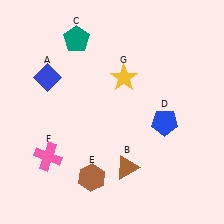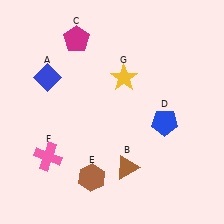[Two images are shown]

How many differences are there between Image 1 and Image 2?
There is 1 difference between the two images.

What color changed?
The pentagon (C) changed from teal in Image 1 to magenta in Image 2.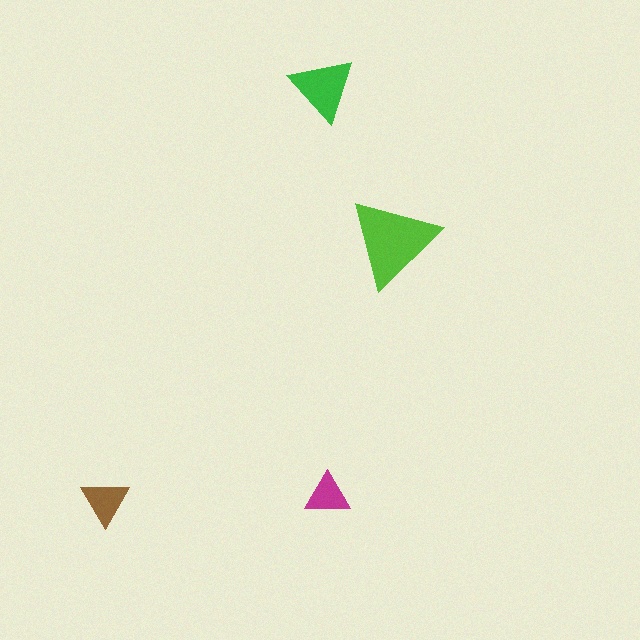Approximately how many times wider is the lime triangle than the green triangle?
About 1.5 times wider.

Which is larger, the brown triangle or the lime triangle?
The lime one.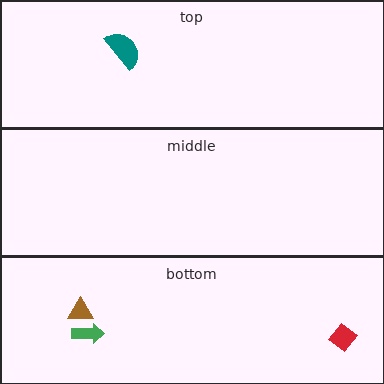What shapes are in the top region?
The teal semicircle.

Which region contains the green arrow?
The bottom region.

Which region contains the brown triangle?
The bottom region.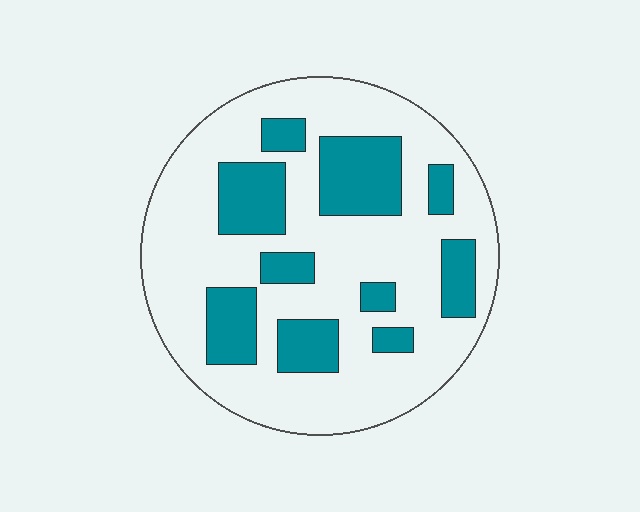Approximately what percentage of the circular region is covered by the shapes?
Approximately 30%.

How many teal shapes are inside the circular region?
10.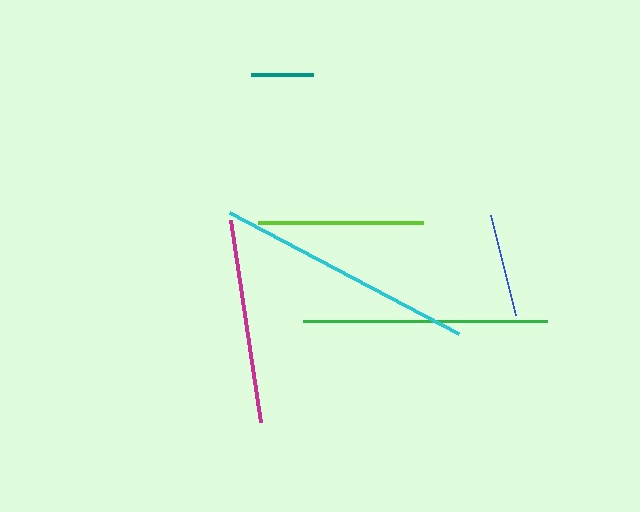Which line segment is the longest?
The cyan line is the longest at approximately 259 pixels.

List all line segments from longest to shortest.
From longest to shortest: cyan, green, magenta, lime, blue, teal.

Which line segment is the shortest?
The teal line is the shortest at approximately 63 pixels.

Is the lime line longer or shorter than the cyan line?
The cyan line is longer than the lime line.